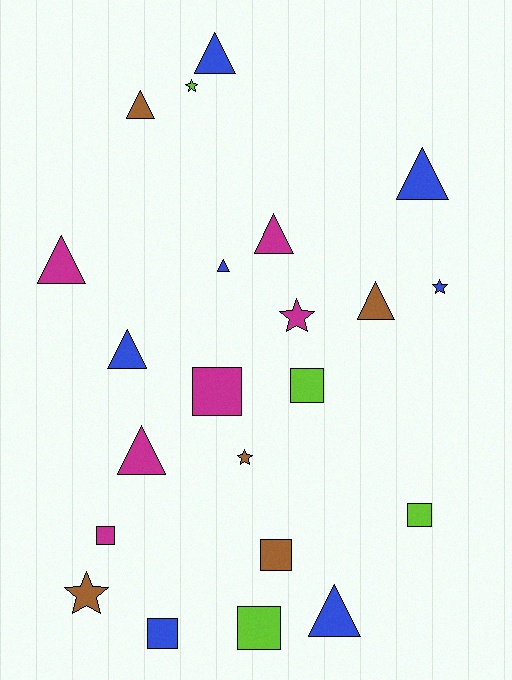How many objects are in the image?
There are 22 objects.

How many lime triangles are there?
There are no lime triangles.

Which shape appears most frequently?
Triangle, with 10 objects.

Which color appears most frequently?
Blue, with 7 objects.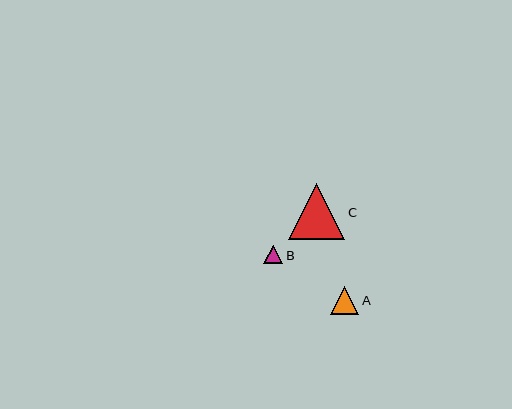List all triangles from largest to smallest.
From largest to smallest: C, A, B.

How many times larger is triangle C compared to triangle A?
Triangle C is approximately 2.0 times the size of triangle A.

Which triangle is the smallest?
Triangle B is the smallest with a size of approximately 19 pixels.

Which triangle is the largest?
Triangle C is the largest with a size of approximately 56 pixels.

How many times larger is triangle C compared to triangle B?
Triangle C is approximately 3.0 times the size of triangle B.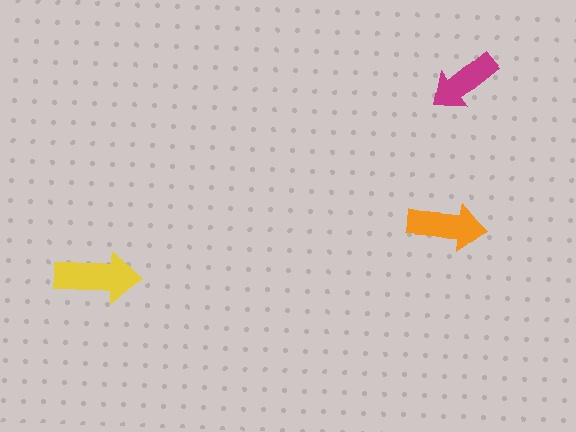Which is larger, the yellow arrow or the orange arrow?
The yellow one.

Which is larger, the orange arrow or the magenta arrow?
The orange one.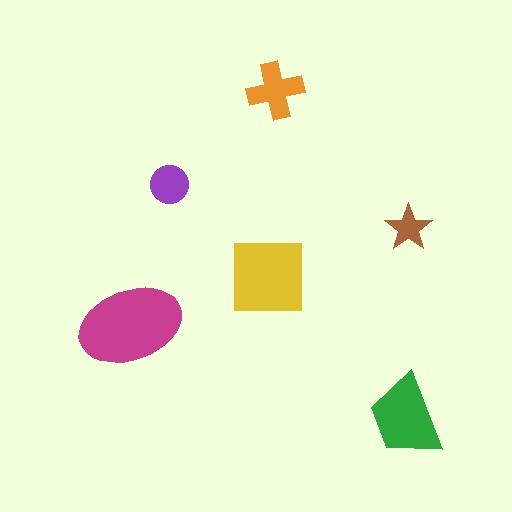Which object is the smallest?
The brown star.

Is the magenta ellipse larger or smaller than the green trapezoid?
Larger.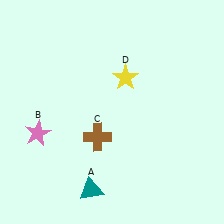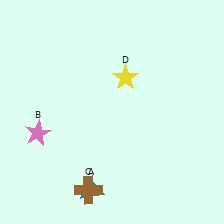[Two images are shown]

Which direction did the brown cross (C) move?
The brown cross (C) moved down.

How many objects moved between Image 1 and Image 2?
1 object moved between the two images.